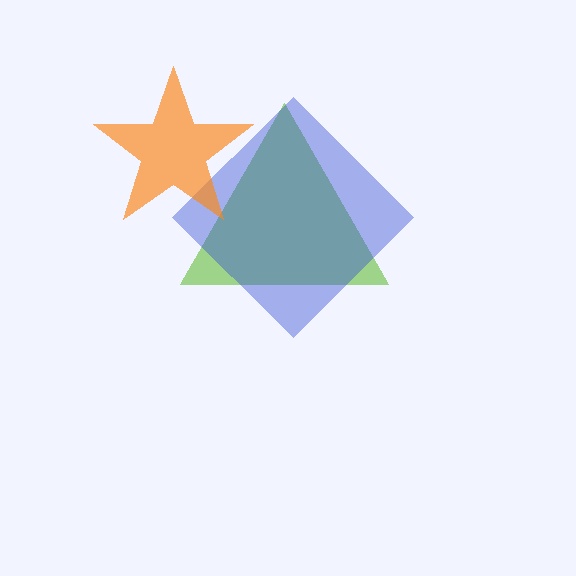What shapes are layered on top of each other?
The layered shapes are: a lime triangle, a blue diamond, an orange star.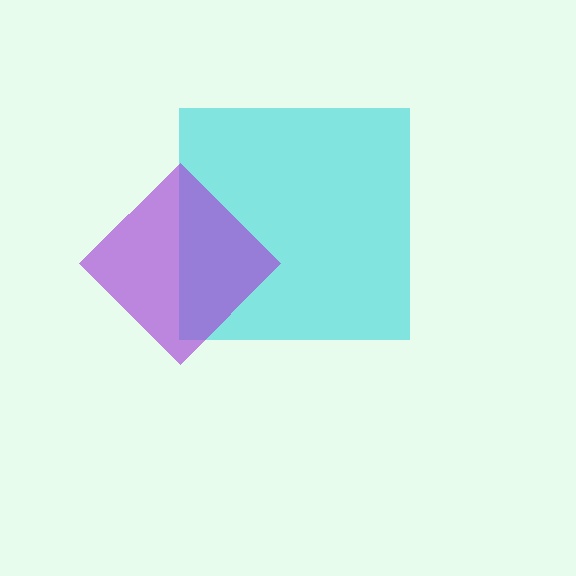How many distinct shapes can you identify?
There are 2 distinct shapes: a cyan square, a purple diamond.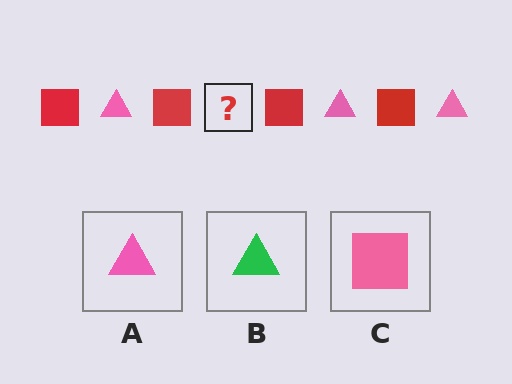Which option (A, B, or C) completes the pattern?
A.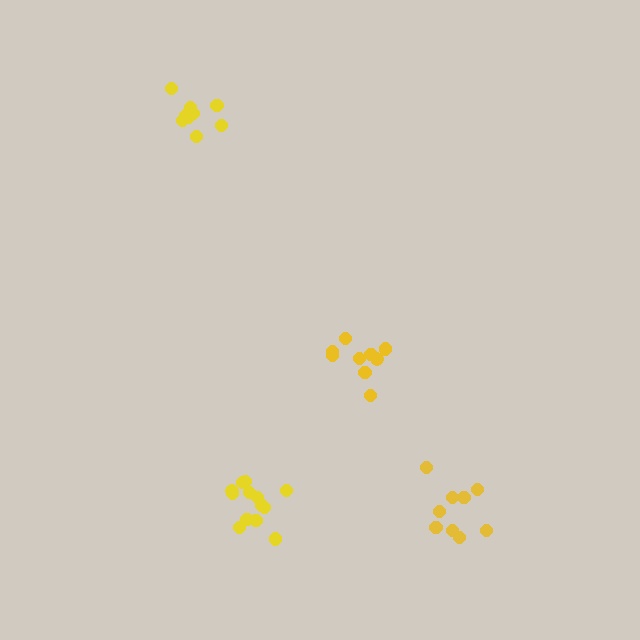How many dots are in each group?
Group 1: 9 dots, Group 2: 9 dots, Group 3: 9 dots, Group 4: 13 dots (40 total).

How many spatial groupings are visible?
There are 4 spatial groupings.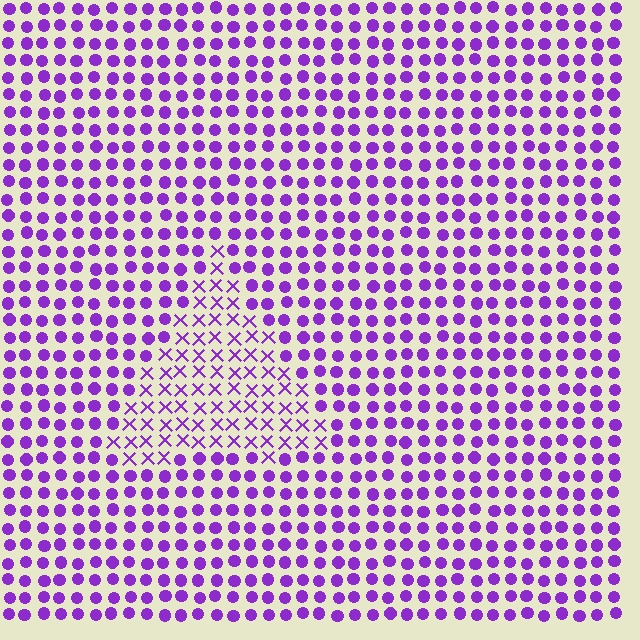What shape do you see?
I see a triangle.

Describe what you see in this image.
The image is filled with small purple elements arranged in a uniform grid. A triangle-shaped region contains X marks, while the surrounding area contains circles. The boundary is defined purely by the change in element shape.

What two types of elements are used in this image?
The image uses X marks inside the triangle region and circles outside it.